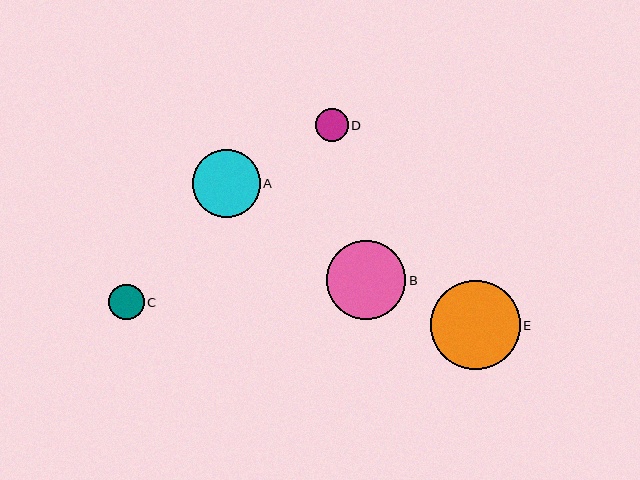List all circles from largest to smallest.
From largest to smallest: E, B, A, C, D.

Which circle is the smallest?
Circle D is the smallest with a size of approximately 32 pixels.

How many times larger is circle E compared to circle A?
Circle E is approximately 1.3 times the size of circle A.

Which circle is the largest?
Circle E is the largest with a size of approximately 89 pixels.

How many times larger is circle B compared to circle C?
Circle B is approximately 2.2 times the size of circle C.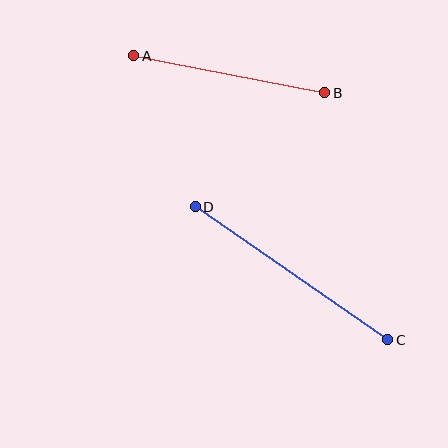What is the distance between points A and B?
The distance is approximately 194 pixels.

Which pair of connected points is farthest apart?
Points C and D are farthest apart.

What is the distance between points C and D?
The distance is approximately 234 pixels.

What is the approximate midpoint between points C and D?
The midpoint is at approximately (292, 273) pixels.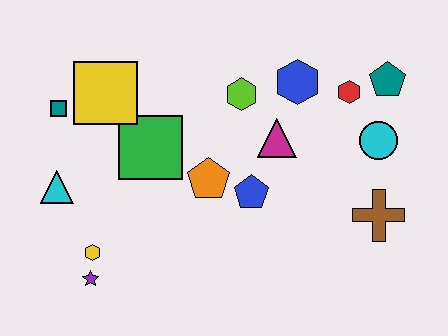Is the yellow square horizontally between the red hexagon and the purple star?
Yes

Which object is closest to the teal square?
The yellow square is closest to the teal square.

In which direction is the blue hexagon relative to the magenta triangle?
The blue hexagon is above the magenta triangle.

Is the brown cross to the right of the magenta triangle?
Yes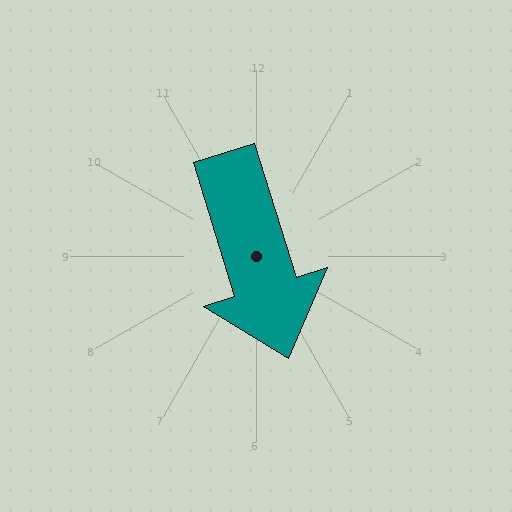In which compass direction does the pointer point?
South.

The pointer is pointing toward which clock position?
Roughly 5 o'clock.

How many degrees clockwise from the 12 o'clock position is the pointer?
Approximately 163 degrees.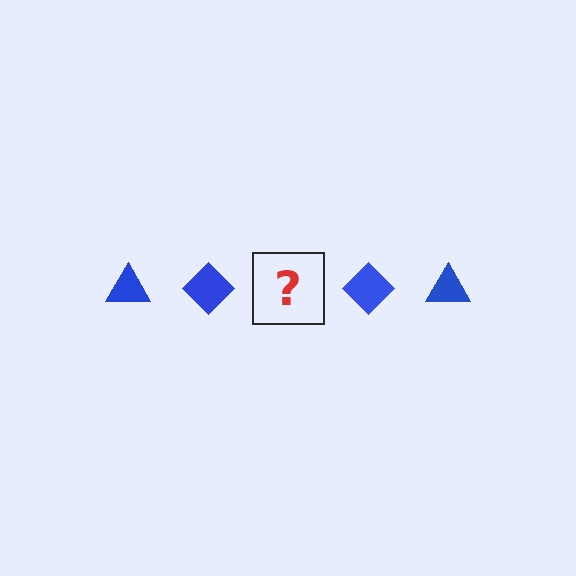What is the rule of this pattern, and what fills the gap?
The rule is that the pattern cycles through triangle, diamond shapes in blue. The gap should be filled with a blue triangle.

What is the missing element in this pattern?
The missing element is a blue triangle.